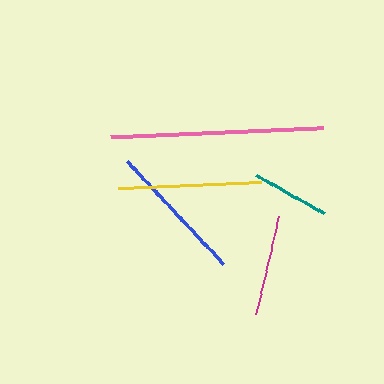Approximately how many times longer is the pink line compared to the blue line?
The pink line is approximately 1.5 times the length of the blue line.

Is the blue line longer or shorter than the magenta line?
The blue line is longer than the magenta line.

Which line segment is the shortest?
The teal line is the shortest at approximately 78 pixels.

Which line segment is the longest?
The pink line is the longest at approximately 213 pixels.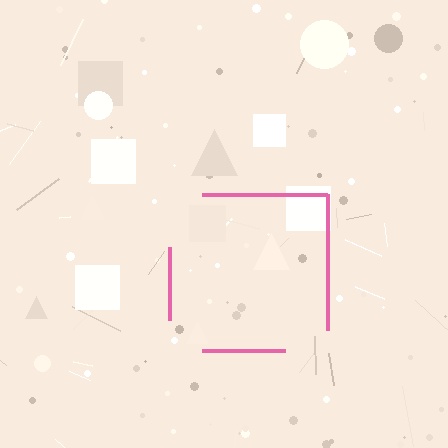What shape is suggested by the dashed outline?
The dashed outline suggests a square.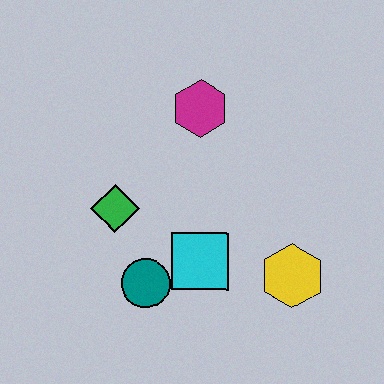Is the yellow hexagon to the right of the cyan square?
Yes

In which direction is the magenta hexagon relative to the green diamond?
The magenta hexagon is above the green diamond.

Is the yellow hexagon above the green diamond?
No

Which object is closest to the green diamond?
The teal circle is closest to the green diamond.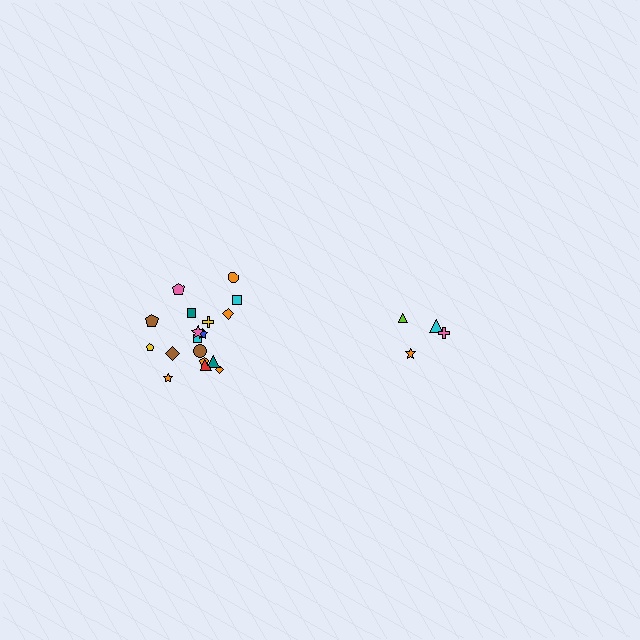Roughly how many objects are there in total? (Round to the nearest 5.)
Roughly 20 objects in total.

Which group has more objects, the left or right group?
The left group.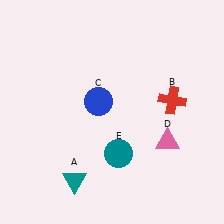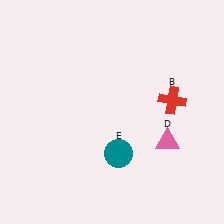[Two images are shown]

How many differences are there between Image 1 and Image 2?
There are 2 differences between the two images.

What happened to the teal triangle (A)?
The teal triangle (A) was removed in Image 2. It was in the bottom-left area of Image 1.